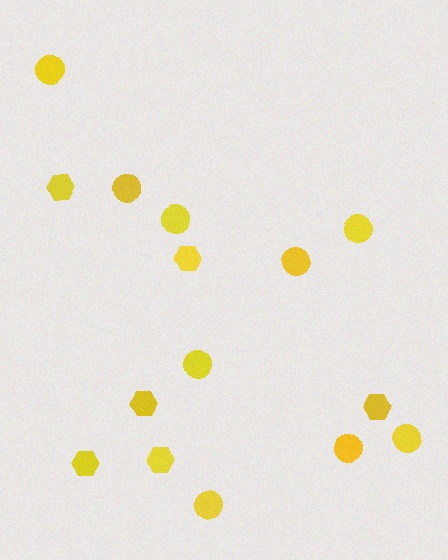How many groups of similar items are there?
There are 2 groups: one group of circles (9) and one group of hexagons (6).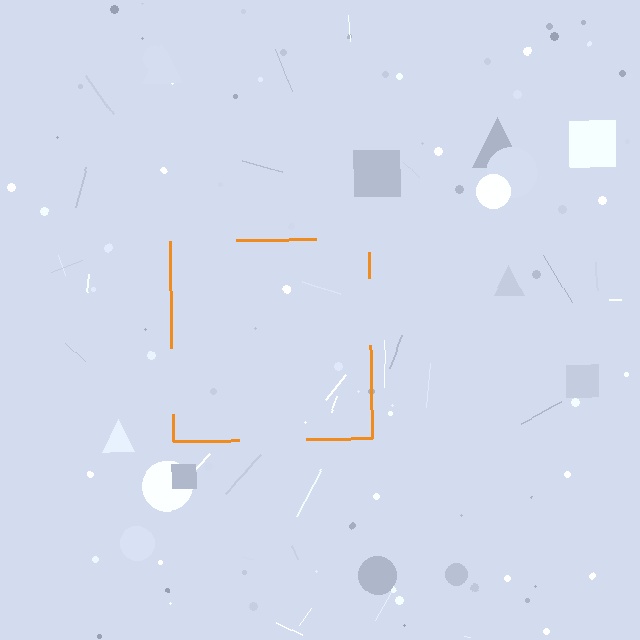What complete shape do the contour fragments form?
The contour fragments form a square.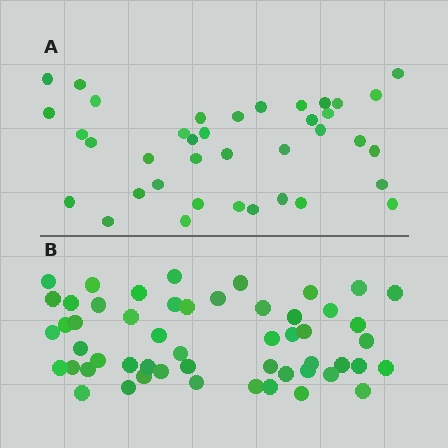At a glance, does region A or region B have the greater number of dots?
Region B (the bottom region) has more dots.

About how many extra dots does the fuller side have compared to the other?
Region B has approximately 15 more dots than region A.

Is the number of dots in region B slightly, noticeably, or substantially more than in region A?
Region B has noticeably more, but not dramatically so. The ratio is roughly 1.4 to 1.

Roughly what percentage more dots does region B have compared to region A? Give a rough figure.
About 40% more.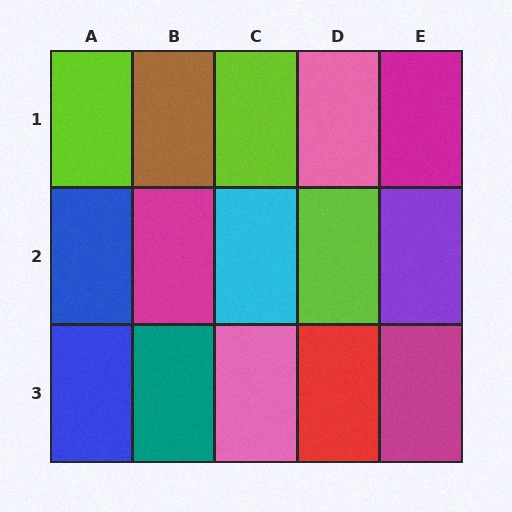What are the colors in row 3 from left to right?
Blue, teal, pink, red, magenta.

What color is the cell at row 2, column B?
Magenta.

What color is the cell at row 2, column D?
Lime.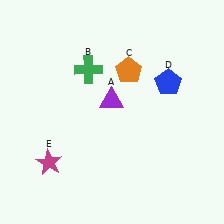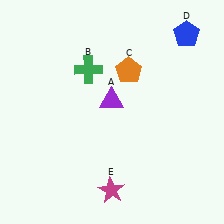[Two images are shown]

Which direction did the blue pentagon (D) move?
The blue pentagon (D) moved up.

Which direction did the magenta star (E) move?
The magenta star (E) moved right.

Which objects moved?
The objects that moved are: the blue pentagon (D), the magenta star (E).